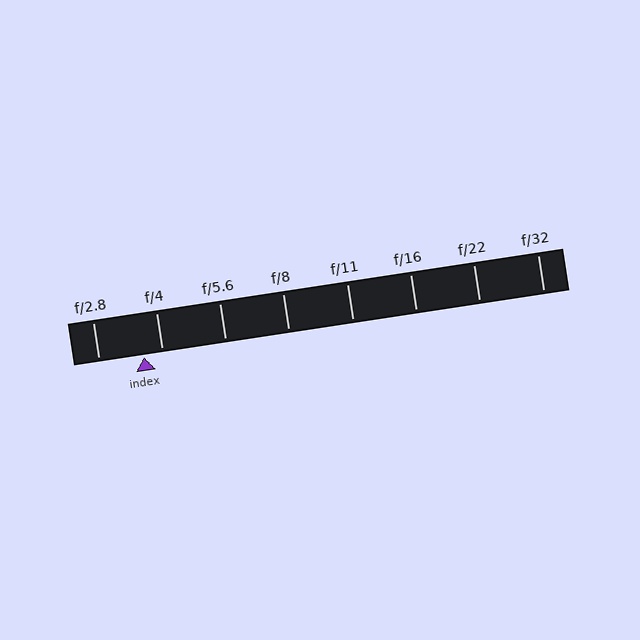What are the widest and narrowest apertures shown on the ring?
The widest aperture shown is f/2.8 and the narrowest is f/32.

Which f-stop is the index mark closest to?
The index mark is closest to f/4.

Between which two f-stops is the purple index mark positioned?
The index mark is between f/2.8 and f/4.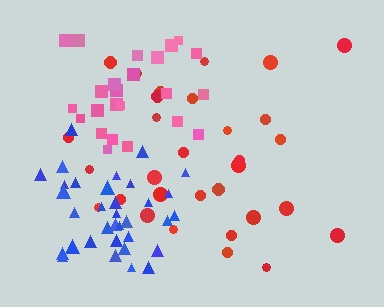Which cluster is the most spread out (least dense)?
Red.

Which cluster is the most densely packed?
Blue.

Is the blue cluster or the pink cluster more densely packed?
Blue.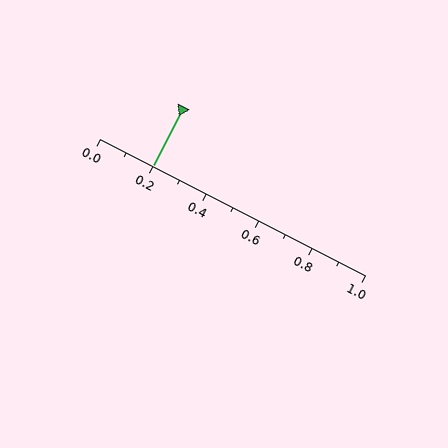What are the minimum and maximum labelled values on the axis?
The axis runs from 0.0 to 1.0.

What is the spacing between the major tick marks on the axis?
The major ticks are spaced 0.2 apart.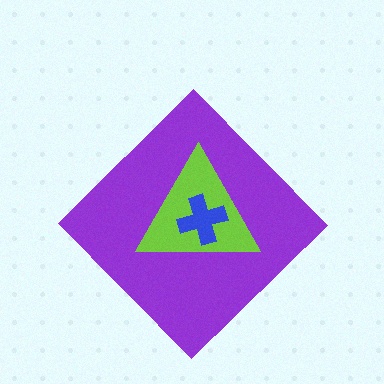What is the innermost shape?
The blue cross.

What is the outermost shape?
The purple diamond.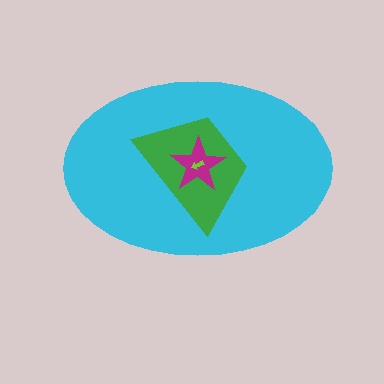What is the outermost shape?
The cyan ellipse.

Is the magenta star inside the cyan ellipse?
Yes.